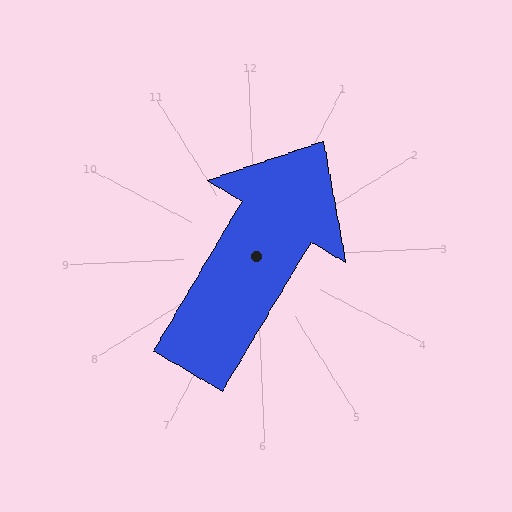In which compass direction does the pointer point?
Northeast.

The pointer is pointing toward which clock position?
Roughly 1 o'clock.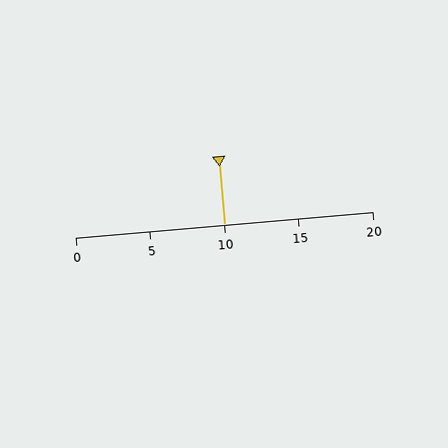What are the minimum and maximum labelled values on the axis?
The axis runs from 0 to 20.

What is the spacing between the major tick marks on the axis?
The major ticks are spaced 5 apart.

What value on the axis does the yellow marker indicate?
The marker indicates approximately 10.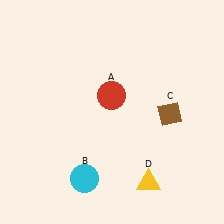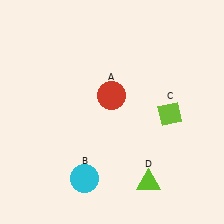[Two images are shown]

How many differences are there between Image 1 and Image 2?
There are 2 differences between the two images.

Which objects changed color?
C changed from brown to lime. D changed from yellow to lime.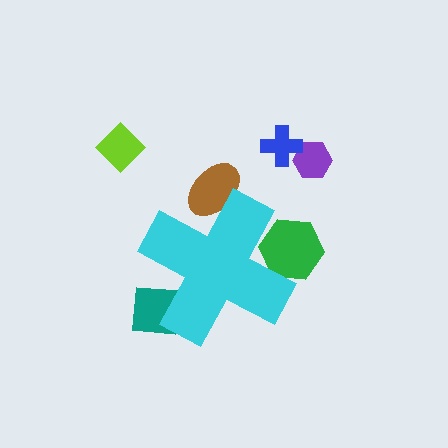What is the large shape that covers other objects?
A cyan cross.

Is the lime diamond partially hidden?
No, the lime diamond is fully visible.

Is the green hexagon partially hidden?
Yes, the green hexagon is partially hidden behind the cyan cross.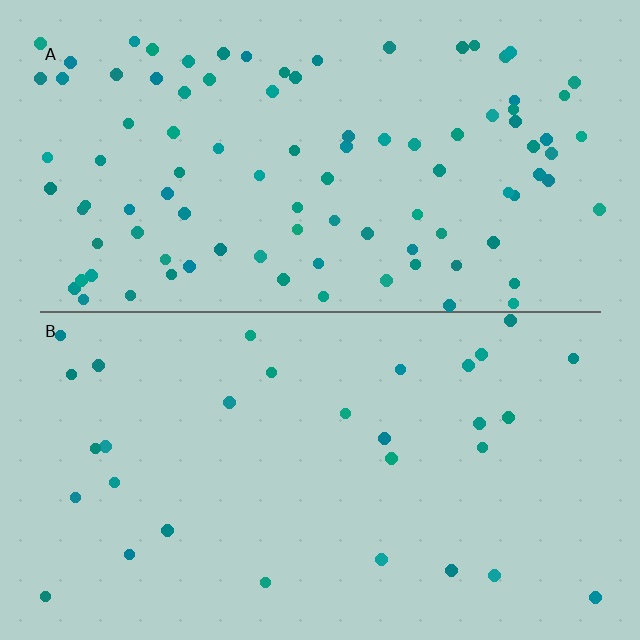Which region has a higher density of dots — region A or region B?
A (the top).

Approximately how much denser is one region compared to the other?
Approximately 3.2× — region A over region B.